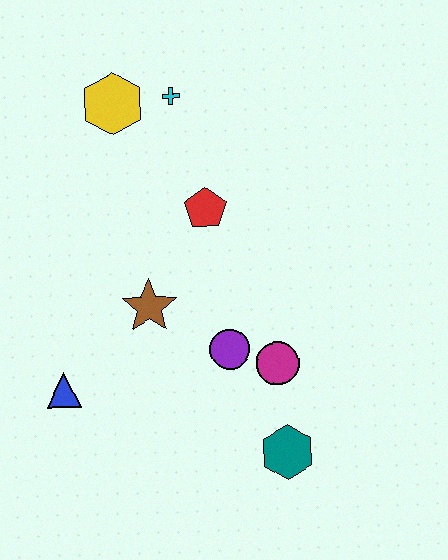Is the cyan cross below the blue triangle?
No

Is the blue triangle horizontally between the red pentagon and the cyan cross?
No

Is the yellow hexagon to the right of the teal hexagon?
No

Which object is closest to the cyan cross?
The yellow hexagon is closest to the cyan cross.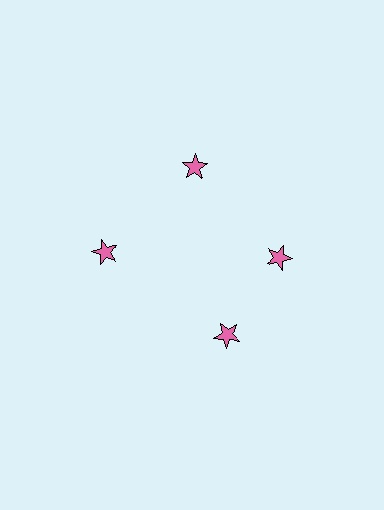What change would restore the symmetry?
The symmetry would be restored by rotating it back into even spacing with its neighbors so that all 4 stars sit at equal angles and equal distance from the center.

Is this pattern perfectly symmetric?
No. The 4 pink stars are arranged in a ring, but one element near the 6 o'clock position is rotated out of alignment along the ring, breaking the 4-fold rotational symmetry.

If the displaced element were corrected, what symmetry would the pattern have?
It would have 4-fold rotational symmetry — the pattern would map onto itself every 90 degrees.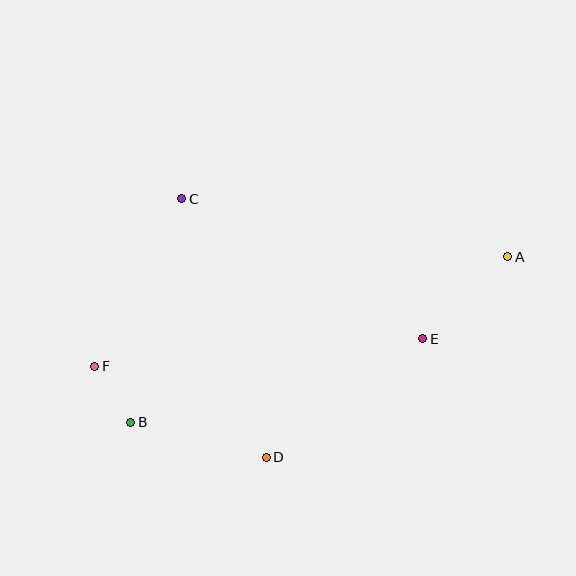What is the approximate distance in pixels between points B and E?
The distance between B and E is approximately 304 pixels.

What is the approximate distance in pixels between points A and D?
The distance between A and D is approximately 314 pixels.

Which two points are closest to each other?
Points B and F are closest to each other.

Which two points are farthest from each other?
Points A and F are farthest from each other.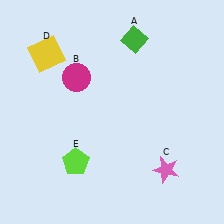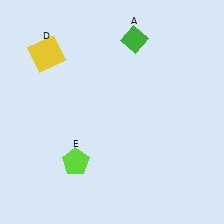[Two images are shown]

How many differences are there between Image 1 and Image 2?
There are 2 differences between the two images.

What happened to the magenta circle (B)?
The magenta circle (B) was removed in Image 2. It was in the top-left area of Image 1.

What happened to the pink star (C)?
The pink star (C) was removed in Image 2. It was in the bottom-right area of Image 1.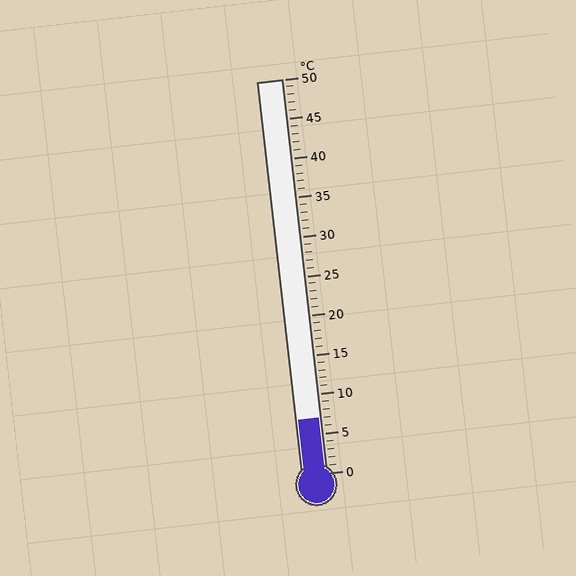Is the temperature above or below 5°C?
The temperature is above 5°C.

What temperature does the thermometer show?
The thermometer shows approximately 7°C.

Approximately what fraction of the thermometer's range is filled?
The thermometer is filled to approximately 15% of its range.